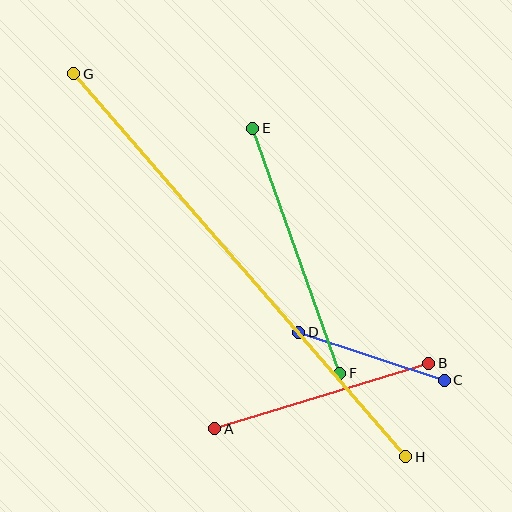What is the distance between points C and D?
The distance is approximately 153 pixels.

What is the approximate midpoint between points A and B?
The midpoint is at approximately (322, 396) pixels.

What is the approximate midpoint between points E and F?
The midpoint is at approximately (296, 251) pixels.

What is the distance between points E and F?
The distance is approximately 260 pixels.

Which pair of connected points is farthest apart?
Points G and H are farthest apart.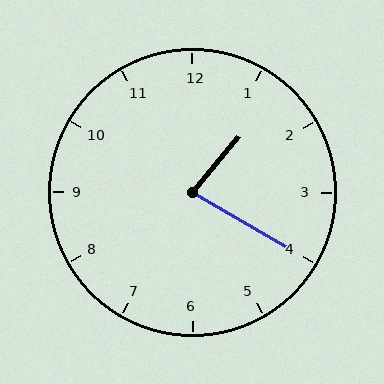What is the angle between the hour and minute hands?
Approximately 80 degrees.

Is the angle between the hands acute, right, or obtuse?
It is acute.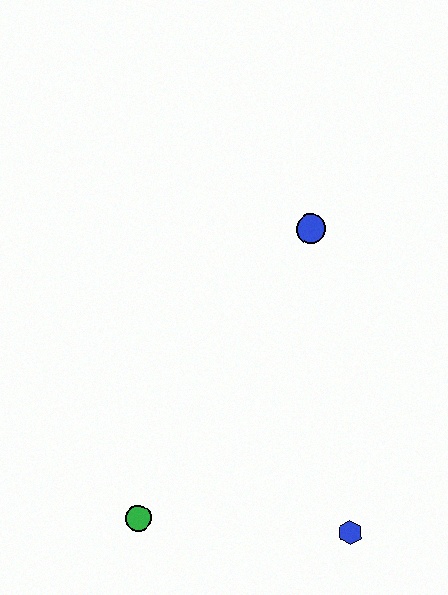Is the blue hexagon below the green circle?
Yes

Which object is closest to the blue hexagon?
The green circle is closest to the blue hexagon.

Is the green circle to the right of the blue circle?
No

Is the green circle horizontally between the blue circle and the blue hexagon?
No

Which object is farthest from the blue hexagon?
The blue circle is farthest from the blue hexagon.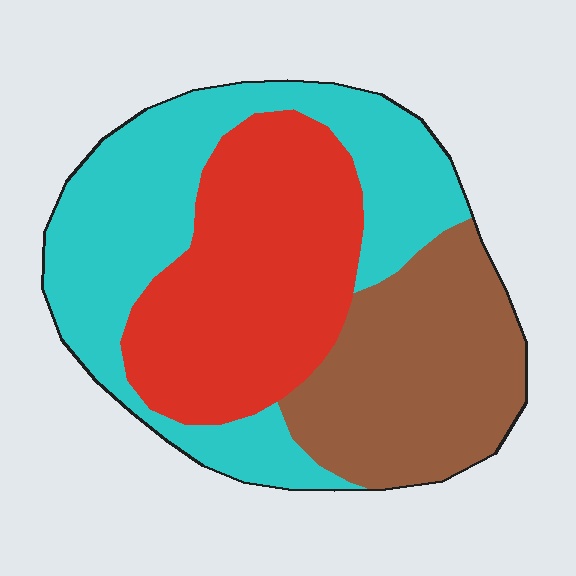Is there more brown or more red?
Red.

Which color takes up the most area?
Cyan, at roughly 40%.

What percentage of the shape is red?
Red takes up about one third (1/3) of the shape.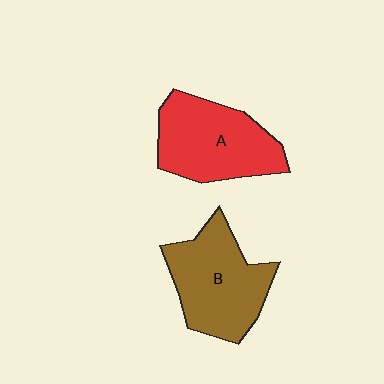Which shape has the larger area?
Shape B (brown).